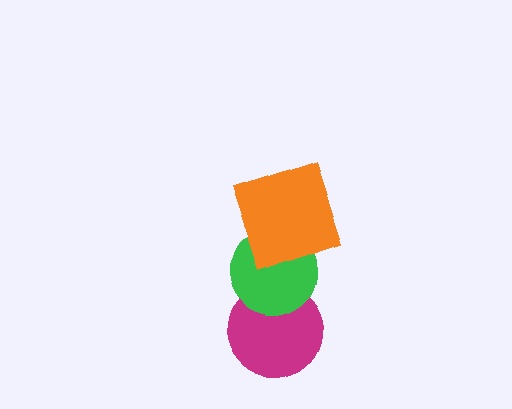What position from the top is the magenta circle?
The magenta circle is 3rd from the top.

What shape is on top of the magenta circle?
The green circle is on top of the magenta circle.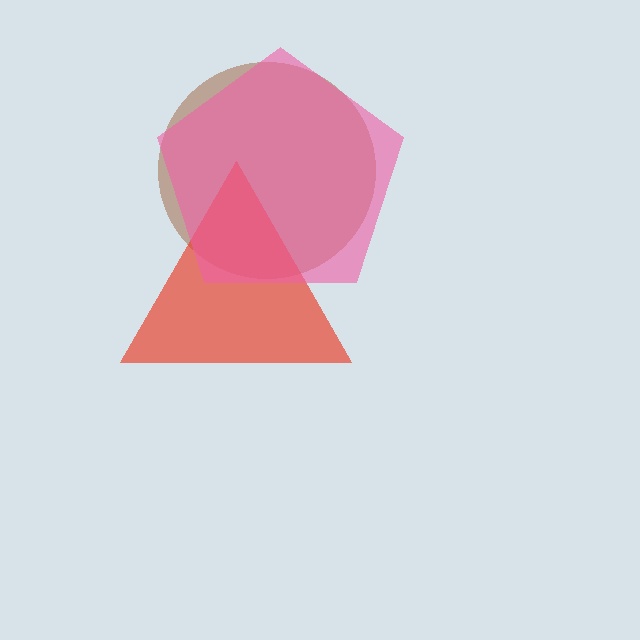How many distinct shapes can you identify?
There are 3 distinct shapes: a brown circle, a red triangle, a pink pentagon.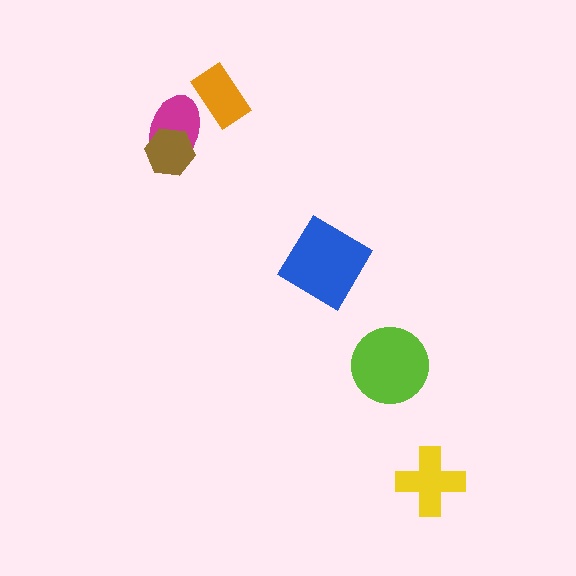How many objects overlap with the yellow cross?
0 objects overlap with the yellow cross.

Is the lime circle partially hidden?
No, no other shape covers it.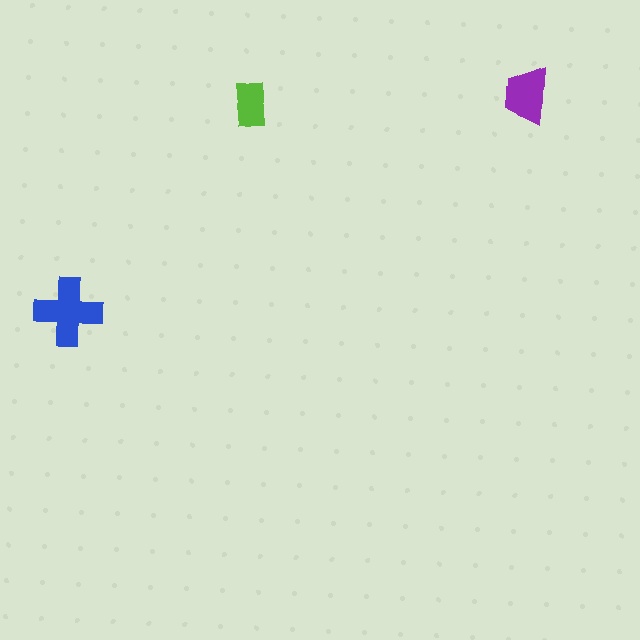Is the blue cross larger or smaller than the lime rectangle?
Larger.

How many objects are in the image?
There are 3 objects in the image.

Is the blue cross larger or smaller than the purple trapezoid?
Larger.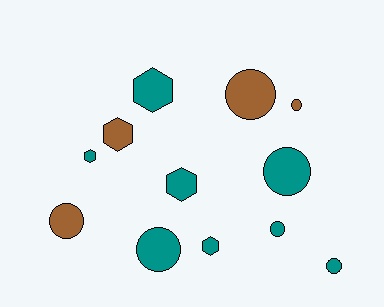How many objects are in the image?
There are 12 objects.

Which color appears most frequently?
Teal, with 8 objects.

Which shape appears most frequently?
Circle, with 7 objects.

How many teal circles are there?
There are 4 teal circles.